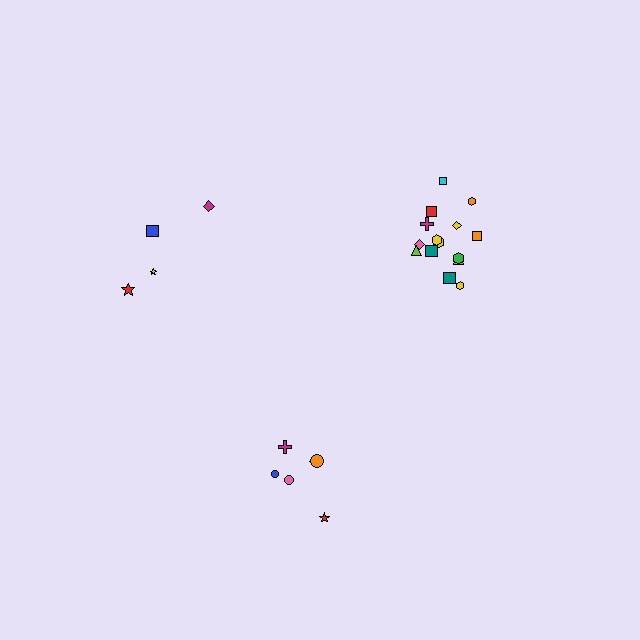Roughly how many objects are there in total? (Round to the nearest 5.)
Roughly 25 objects in total.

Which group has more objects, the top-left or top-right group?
The top-right group.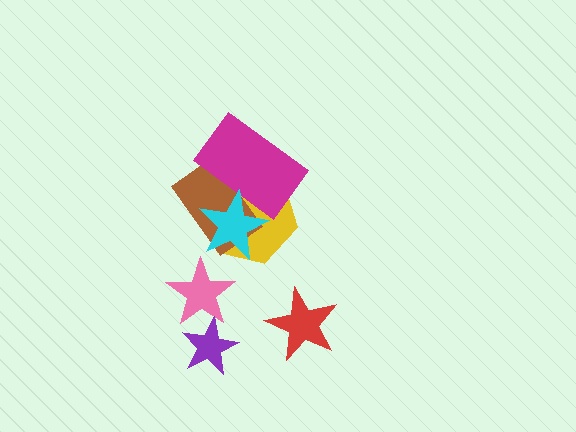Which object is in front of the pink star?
The purple star is in front of the pink star.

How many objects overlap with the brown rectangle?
3 objects overlap with the brown rectangle.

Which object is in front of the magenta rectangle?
The cyan star is in front of the magenta rectangle.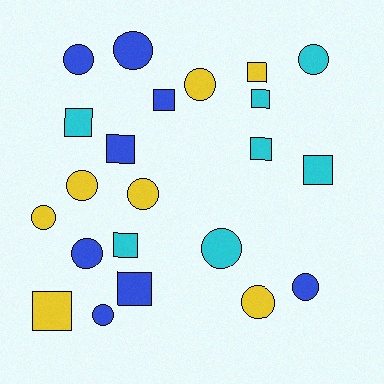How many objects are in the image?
There are 22 objects.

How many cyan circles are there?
There are 2 cyan circles.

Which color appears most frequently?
Blue, with 8 objects.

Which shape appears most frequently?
Circle, with 12 objects.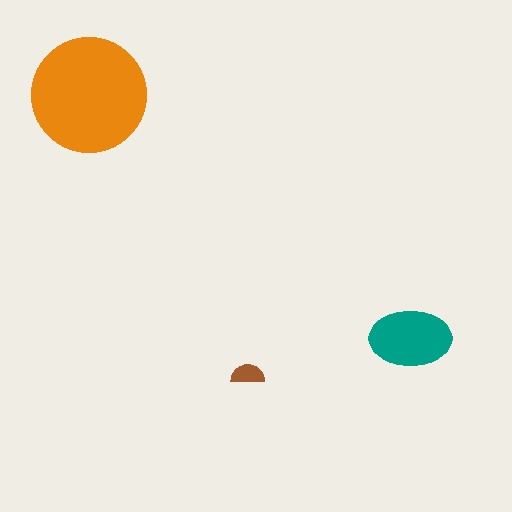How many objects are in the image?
There are 3 objects in the image.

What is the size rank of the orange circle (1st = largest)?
1st.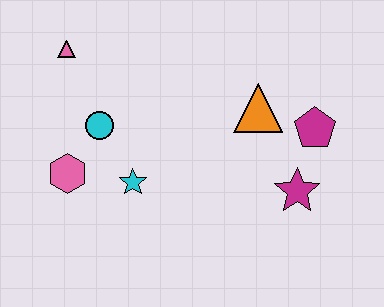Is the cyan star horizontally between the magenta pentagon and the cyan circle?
Yes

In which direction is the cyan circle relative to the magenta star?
The cyan circle is to the left of the magenta star.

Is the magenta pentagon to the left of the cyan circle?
No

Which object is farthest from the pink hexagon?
The magenta pentagon is farthest from the pink hexagon.